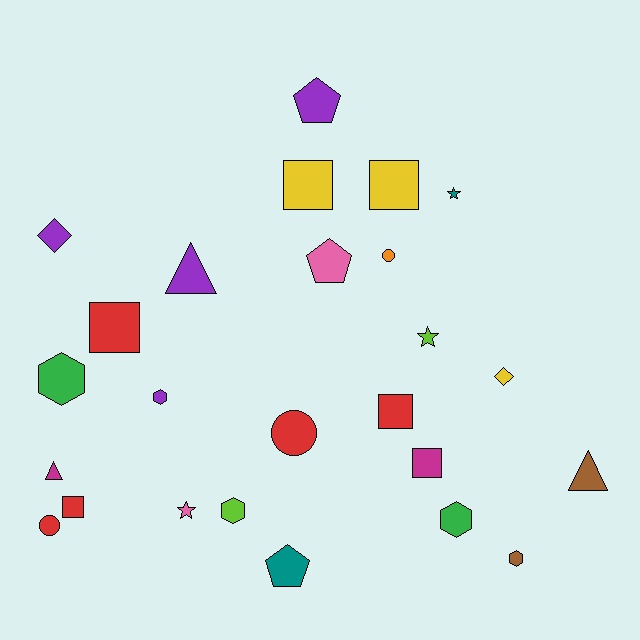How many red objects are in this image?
There are 5 red objects.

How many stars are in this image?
There are 3 stars.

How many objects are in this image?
There are 25 objects.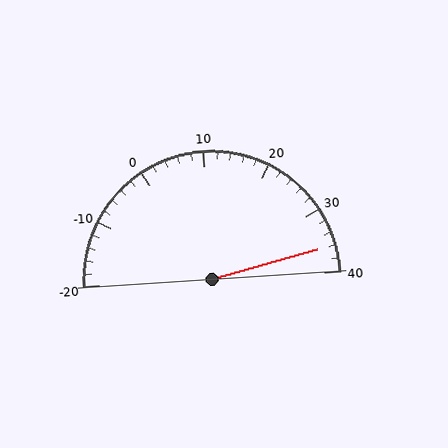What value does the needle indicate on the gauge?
The needle indicates approximately 36.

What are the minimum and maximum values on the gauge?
The gauge ranges from -20 to 40.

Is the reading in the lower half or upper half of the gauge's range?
The reading is in the upper half of the range (-20 to 40).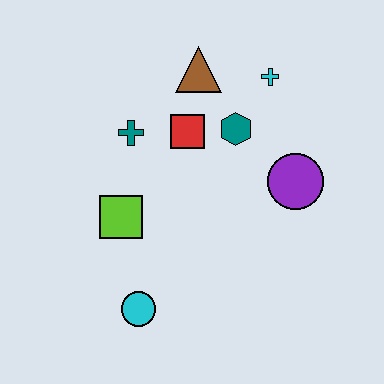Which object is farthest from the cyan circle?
The cyan cross is farthest from the cyan circle.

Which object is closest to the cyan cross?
The teal hexagon is closest to the cyan cross.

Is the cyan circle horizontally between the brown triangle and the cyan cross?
No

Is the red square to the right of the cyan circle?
Yes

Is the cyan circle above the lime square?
No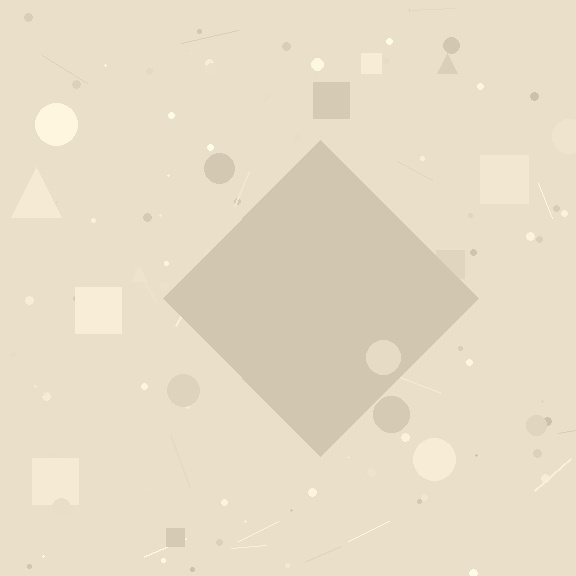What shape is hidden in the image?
A diamond is hidden in the image.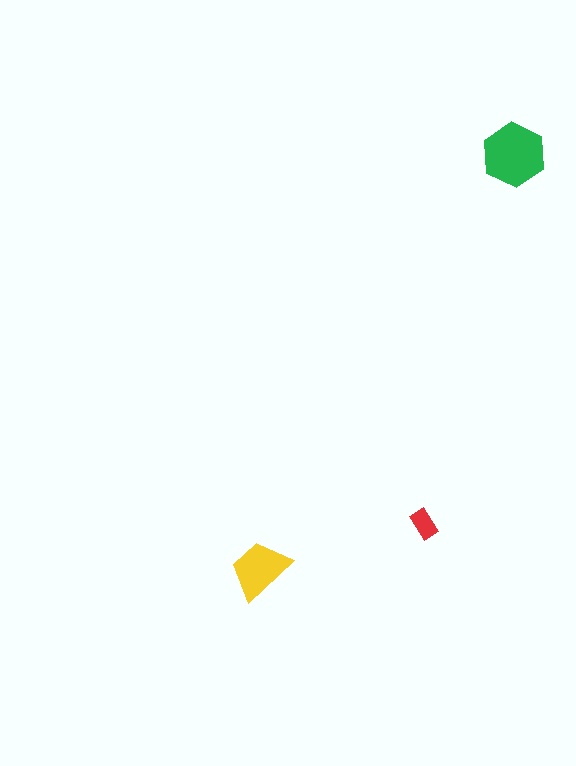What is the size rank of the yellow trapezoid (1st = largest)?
2nd.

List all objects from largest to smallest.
The green hexagon, the yellow trapezoid, the red rectangle.